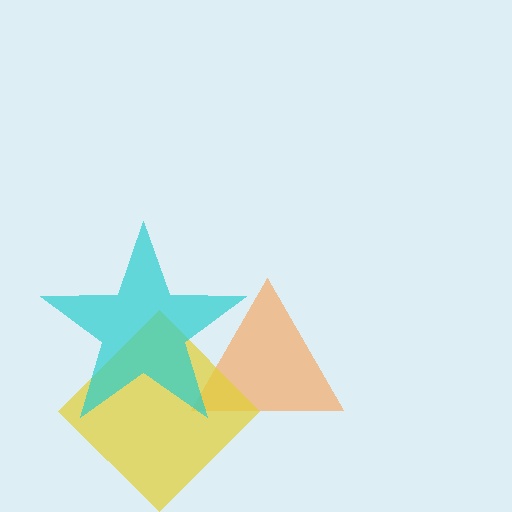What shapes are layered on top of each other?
The layered shapes are: an orange triangle, a yellow diamond, a cyan star.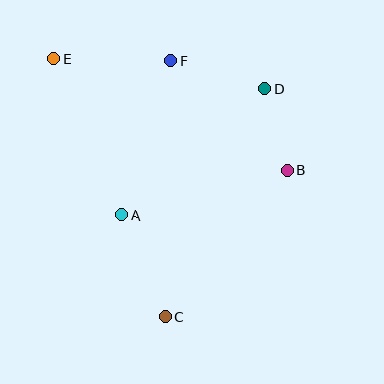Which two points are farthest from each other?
Points C and E are farthest from each other.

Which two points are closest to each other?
Points B and D are closest to each other.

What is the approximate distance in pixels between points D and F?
The distance between D and F is approximately 98 pixels.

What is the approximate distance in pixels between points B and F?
The distance between B and F is approximately 160 pixels.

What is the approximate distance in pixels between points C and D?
The distance between C and D is approximately 249 pixels.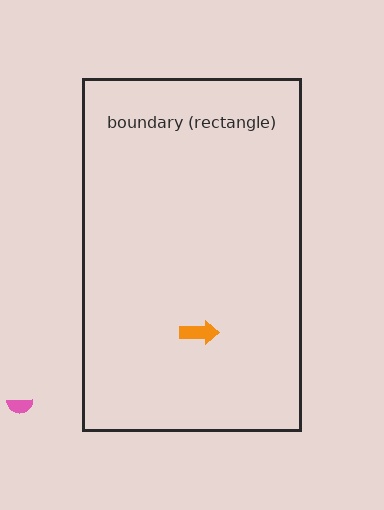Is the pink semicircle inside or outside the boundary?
Outside.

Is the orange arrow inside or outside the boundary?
Inside.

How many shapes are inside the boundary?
1 inside, 1 outside.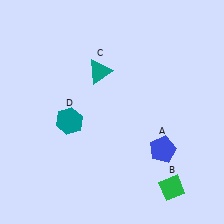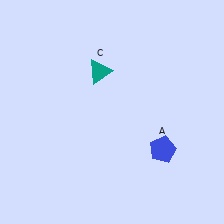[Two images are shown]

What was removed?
The green diamond (B), the teal hexagon (D) were removed in Image 2.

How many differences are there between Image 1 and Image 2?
There are 2 differences between the two images.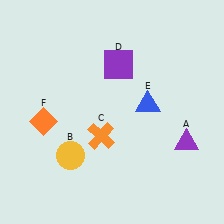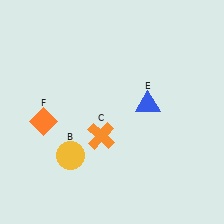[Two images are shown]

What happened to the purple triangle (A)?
The purple triangle (A) was removed in Image 2. It was in the bottom-right area of Image 1.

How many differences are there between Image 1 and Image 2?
There are 2 differences between the two images.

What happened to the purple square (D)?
The purple square (D) was removed in Image 2. It was in the top-right area of Image 1.